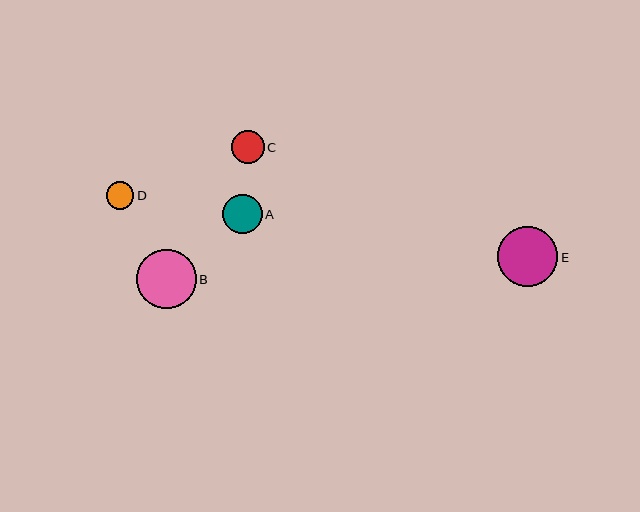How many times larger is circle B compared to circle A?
Circle B is approximately 1.5 times the size of circle A.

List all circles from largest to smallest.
From largest to smallest: E, B, A, C, D.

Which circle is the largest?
Circle E is the largest with a size of approximately 60 pixels.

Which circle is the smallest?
Circle D is the smallest with a size of approximately 27 pixels.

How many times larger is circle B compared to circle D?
Circle B is approximately 2.2 times the size of circle D.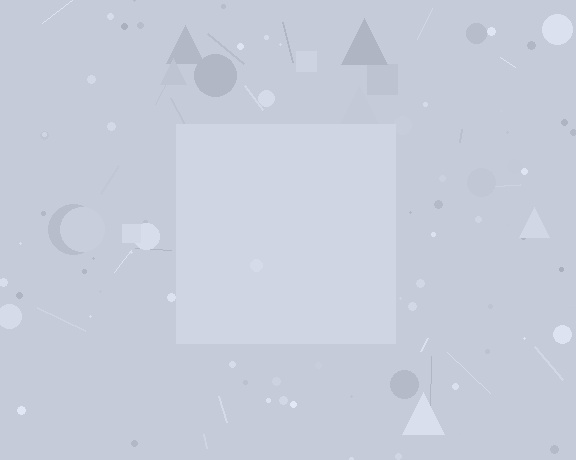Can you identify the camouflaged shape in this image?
The camouflaged shape is a square.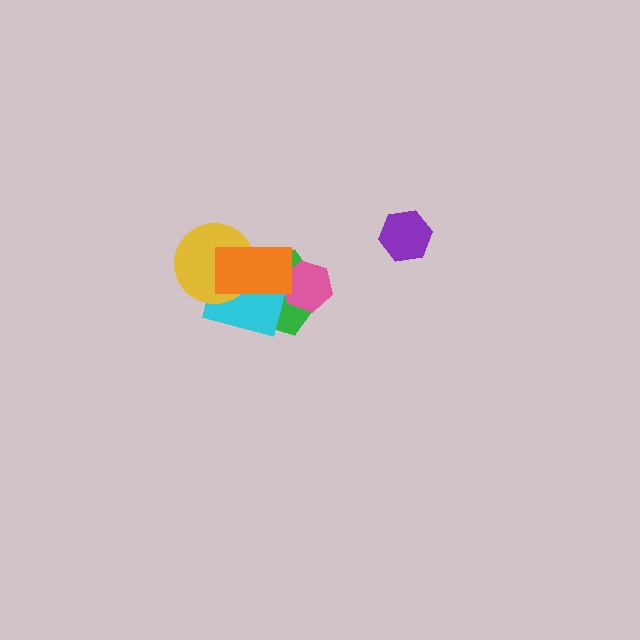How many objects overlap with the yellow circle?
3 objects overlap with the yellow circle.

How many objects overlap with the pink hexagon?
2 objects overlap with the pink hexagon.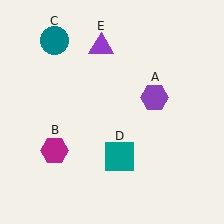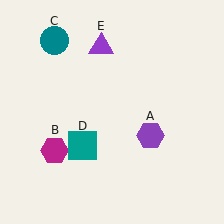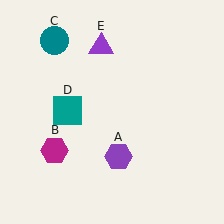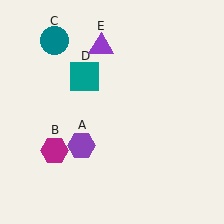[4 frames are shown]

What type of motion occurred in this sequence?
The purple hexagon (object A), teal square (object D) rotated clockwise around the center of the scene.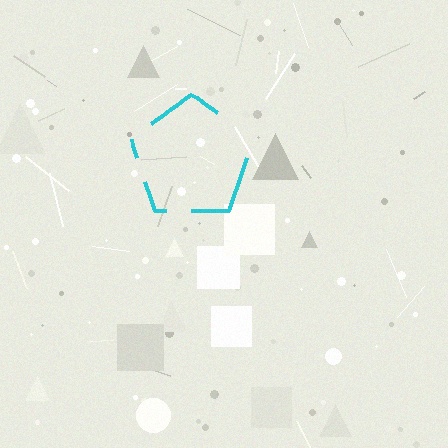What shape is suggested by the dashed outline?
The dashed outline suggests a pentagon.